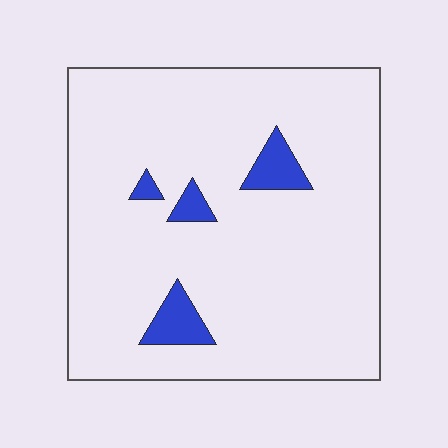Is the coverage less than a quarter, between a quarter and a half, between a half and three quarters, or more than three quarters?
Less than a quarter.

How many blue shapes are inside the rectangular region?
4.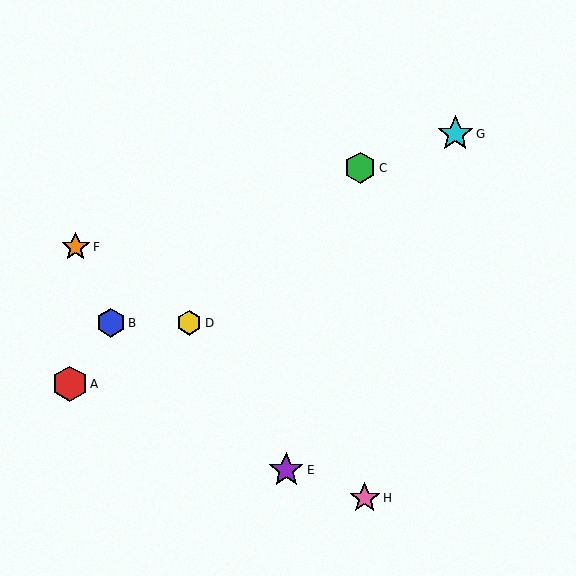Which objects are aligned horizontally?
Objects B, D are aligned horizontally.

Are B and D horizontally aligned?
Yes, both are at y≈323.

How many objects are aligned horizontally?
2 objects (B, D) are aligned horizontally.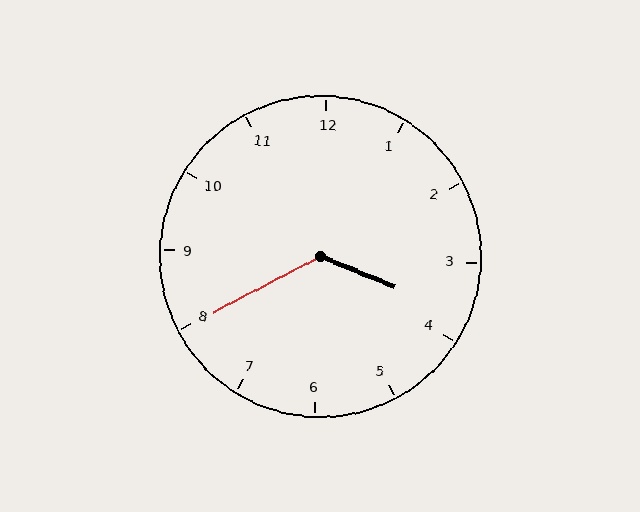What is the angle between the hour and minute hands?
Approximately 130 degrees.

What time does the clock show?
3:40.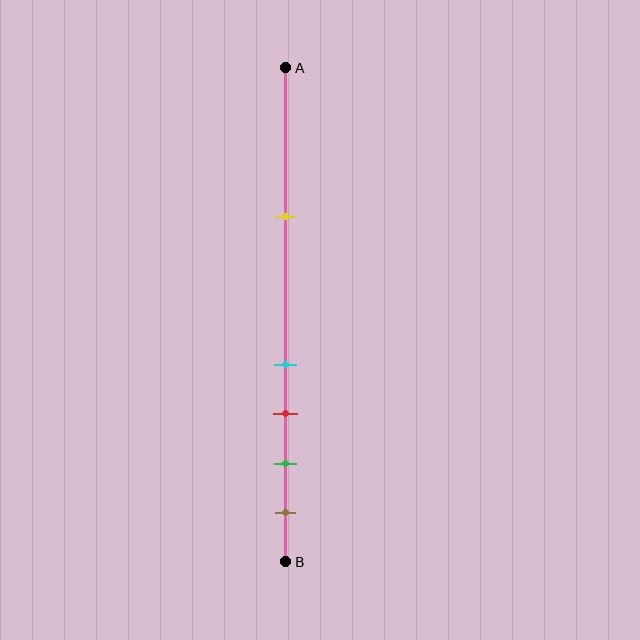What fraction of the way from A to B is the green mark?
The green mark is approximately 80% (0.8) of the way from A to B.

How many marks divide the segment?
There are 5 marks dividing the segment.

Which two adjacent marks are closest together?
The cyan and red marks are the closest adjacent pair.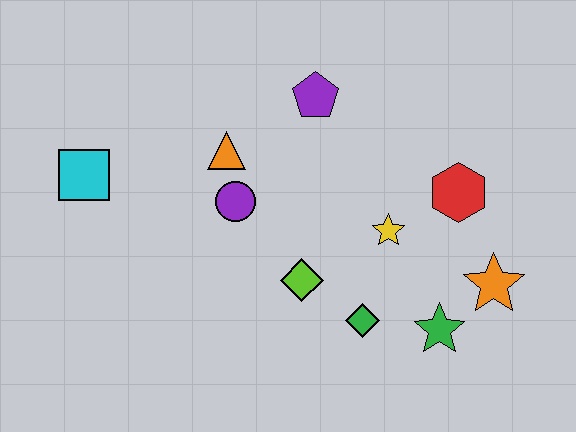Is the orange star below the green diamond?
No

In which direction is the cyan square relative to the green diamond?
The cyan square is to the left of the green diamond.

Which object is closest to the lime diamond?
The green diamond is closest to the lime diamond.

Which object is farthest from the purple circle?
The orange star is farthest from the purple circle.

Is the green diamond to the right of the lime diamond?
Yes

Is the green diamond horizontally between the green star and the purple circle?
Yes